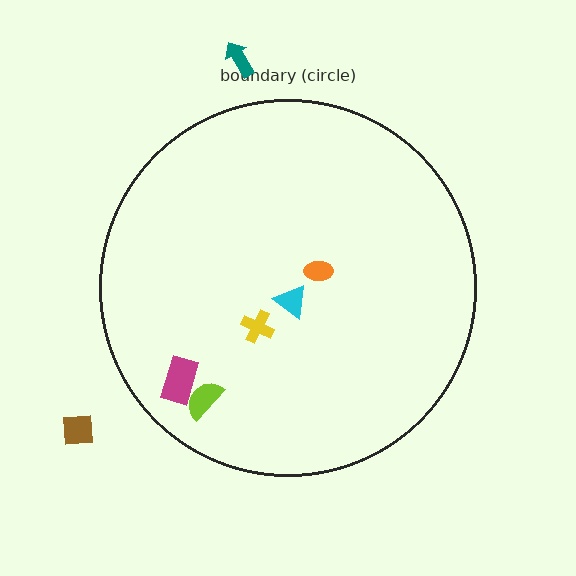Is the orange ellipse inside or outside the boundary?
Inside.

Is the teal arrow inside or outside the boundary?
Outside.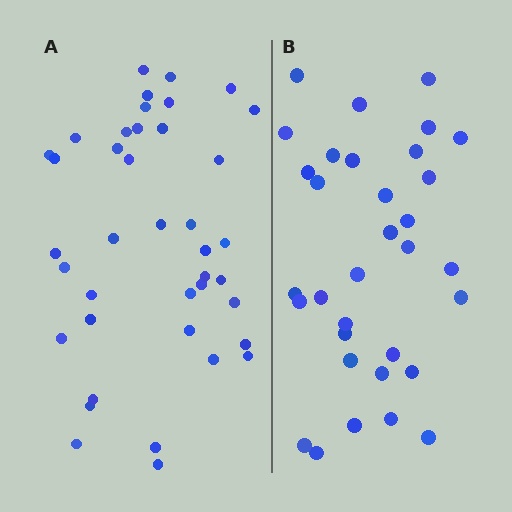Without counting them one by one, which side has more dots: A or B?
Region A (the left region) has more dots.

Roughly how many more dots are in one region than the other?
Region A has roughly 8 or so more dots than region B.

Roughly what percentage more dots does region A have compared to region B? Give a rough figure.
About 20% more.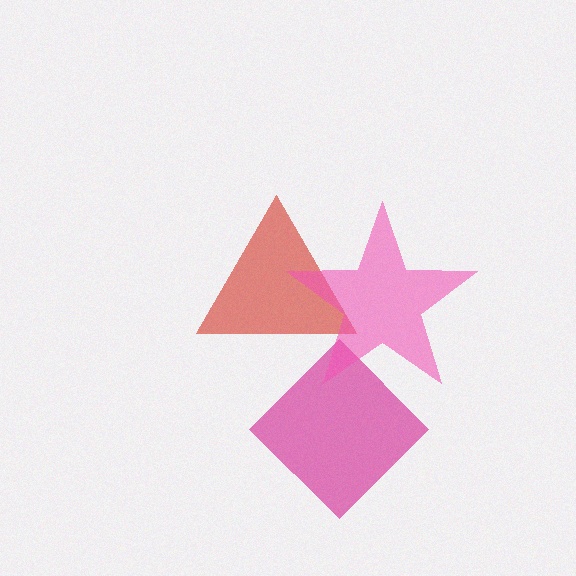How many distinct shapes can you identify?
There are 3 distinct shapes: a red triangle, a magenta diamond, a pink star.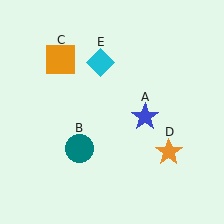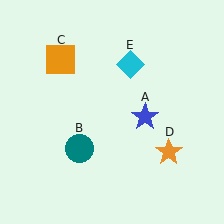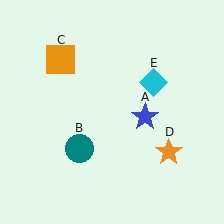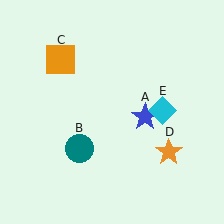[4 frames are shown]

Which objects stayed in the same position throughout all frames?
Blue star (object A) and teal circle (object B) and orange square (object C) and orange star (object D) remained stationary.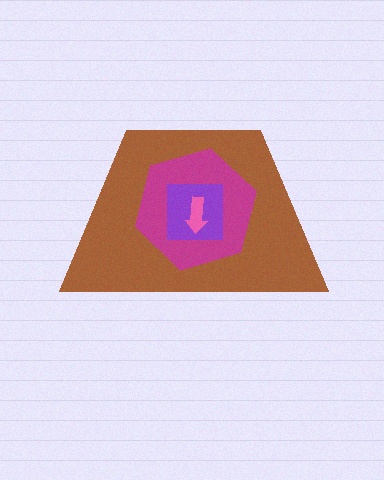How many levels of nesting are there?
4.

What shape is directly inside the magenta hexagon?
The purple square.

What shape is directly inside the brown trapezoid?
The magenta hexagon.